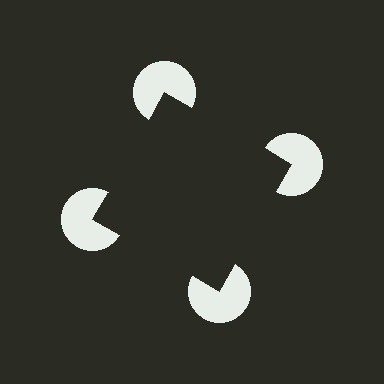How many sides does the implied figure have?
4 sides.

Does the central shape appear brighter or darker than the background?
It typically appears slightly darker than the background, even though no actual brightness change is drawn.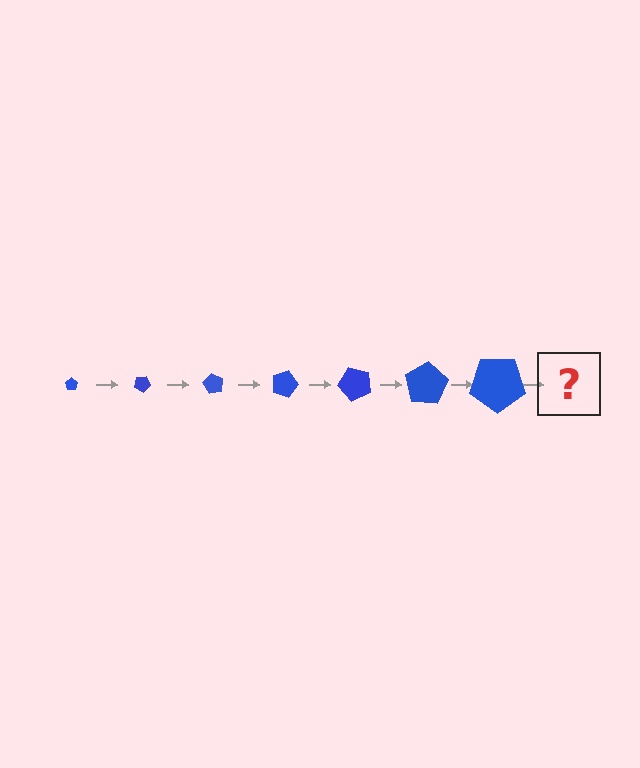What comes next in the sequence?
The next element should be a pentagon, larger than the previous one and rotated 210 degrees from the start.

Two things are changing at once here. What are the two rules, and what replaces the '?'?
The two rules are that the pentagon grows larger each step and it rotates 30 degrees each step. The '?' should be a pentagon, larger than the previous one and rotated 210 degrees from the start.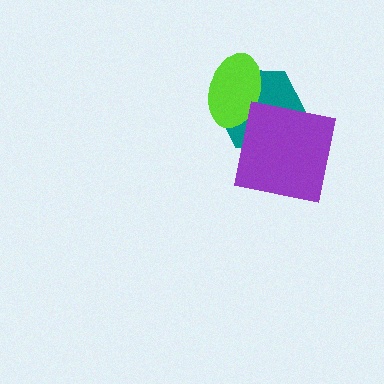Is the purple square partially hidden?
No, no other shape covers it.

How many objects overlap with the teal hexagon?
2 objects overlap with the teal hexagon.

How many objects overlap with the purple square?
1 object overlaps with the purple square.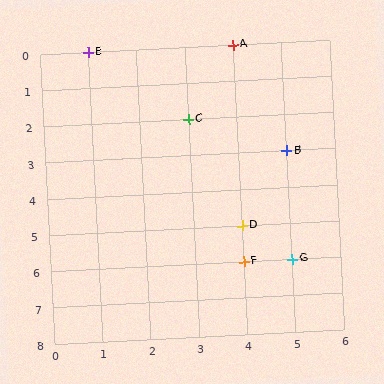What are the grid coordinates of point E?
Point E is at grid coordinates (1, 0).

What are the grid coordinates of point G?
Point G is at grid coordinates (5, 6).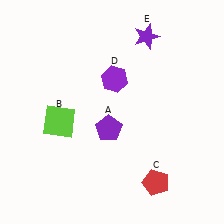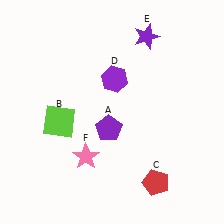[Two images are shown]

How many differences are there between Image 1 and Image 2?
There is 1 difference between the two images.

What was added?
A pink star (F) was added in Image 2.